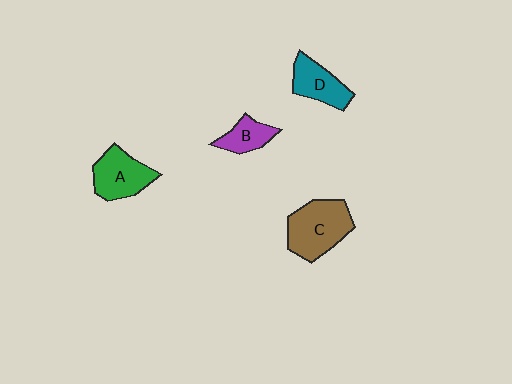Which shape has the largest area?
Shape C (brown).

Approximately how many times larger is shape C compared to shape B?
Approximately 2.0 times.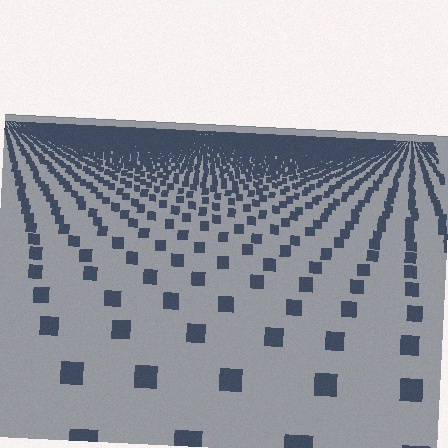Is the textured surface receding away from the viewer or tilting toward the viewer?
The surface is receding away from the viewer. Texture elements get smaller and denser toward the top.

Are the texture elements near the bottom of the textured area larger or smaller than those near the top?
Larger. Near the bottom, elements are closer to the viewer and appear at a bigger on-screen size.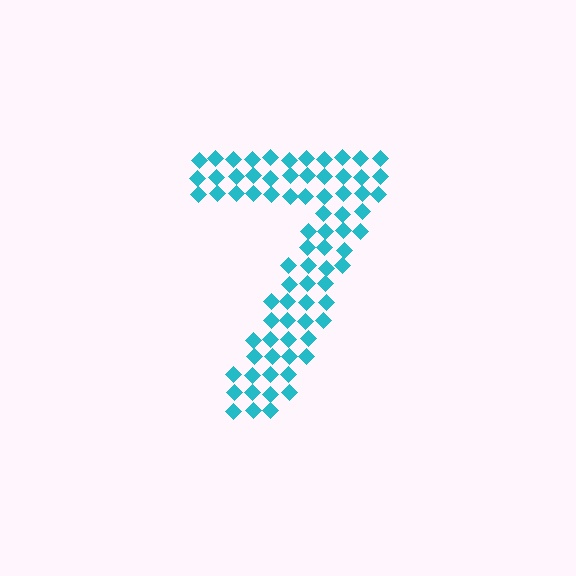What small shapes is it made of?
It is made of small diamonds.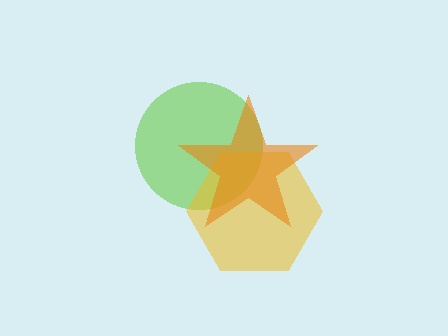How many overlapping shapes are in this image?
There are 3 overlapping shapes in the image.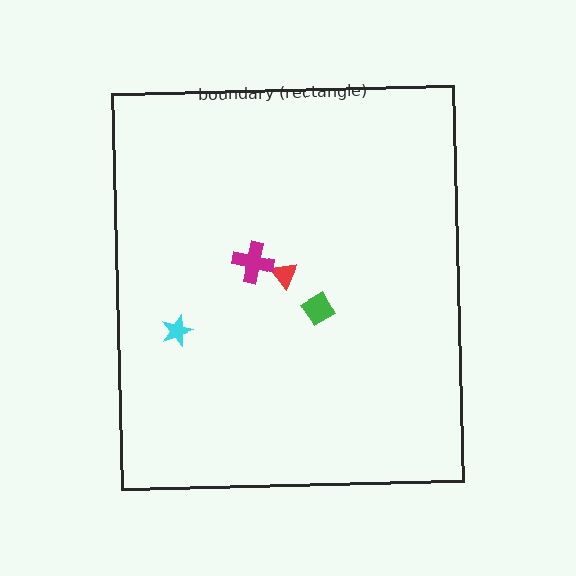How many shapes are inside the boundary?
4 inside, 0 outside.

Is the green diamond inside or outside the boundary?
Inside.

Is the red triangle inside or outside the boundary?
Inside.